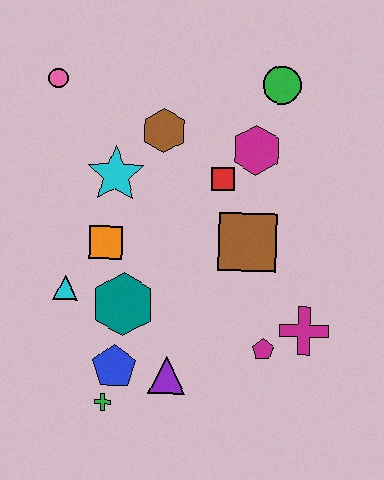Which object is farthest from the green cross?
The green circle is farthest from the green cross.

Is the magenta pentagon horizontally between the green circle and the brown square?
Yes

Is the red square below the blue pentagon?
No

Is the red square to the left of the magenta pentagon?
Yes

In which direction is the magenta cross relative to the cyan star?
The magenta cross is to the right of the cyan star.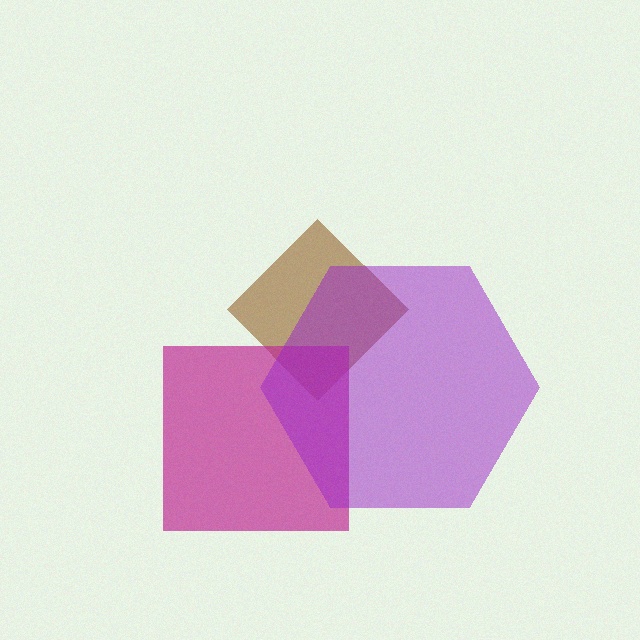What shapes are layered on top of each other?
The layered shapes are: a brown diamond, a magenta square, a purple hexagon.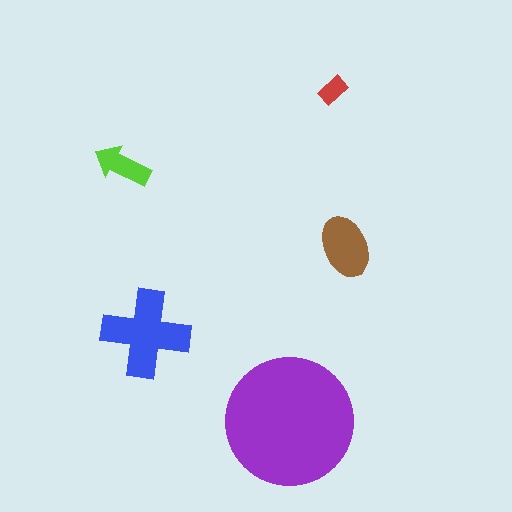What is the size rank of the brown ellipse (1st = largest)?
3rd.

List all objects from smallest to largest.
The red rectangle, the lime arrow, the brown ellipse, the blue cross, the purple circle.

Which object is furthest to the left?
The lime arrow is leftmost.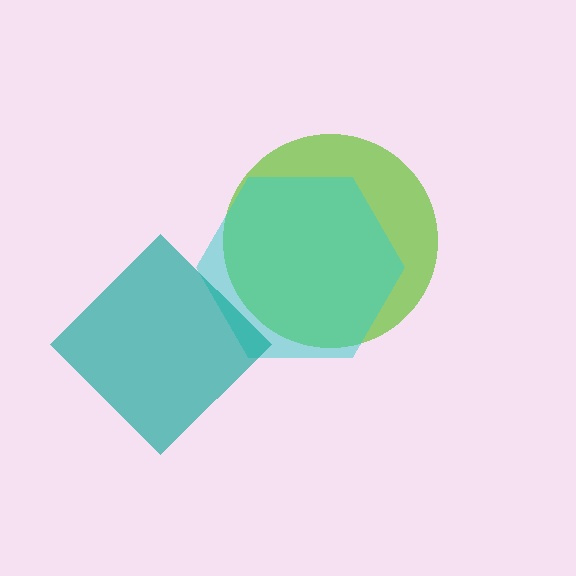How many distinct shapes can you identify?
There are 3 distinct shapes: a lime circle, a cyan hexagon, a teal diamond.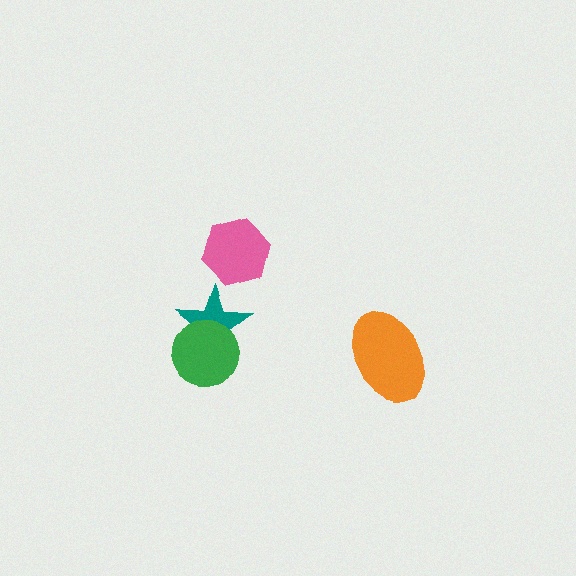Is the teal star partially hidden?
Yes, it is partially covered by another shape.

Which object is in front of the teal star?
The green circle is in front of the teal star.